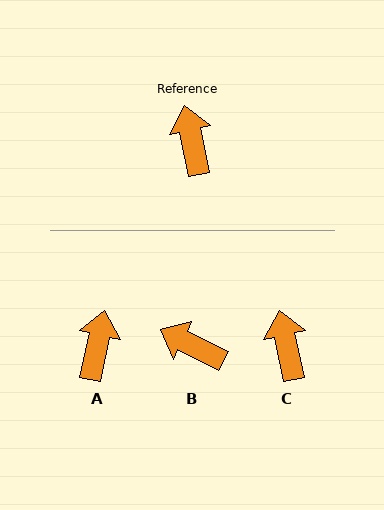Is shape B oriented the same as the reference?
No, it is off by about 52 degrees.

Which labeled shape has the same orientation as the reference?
C.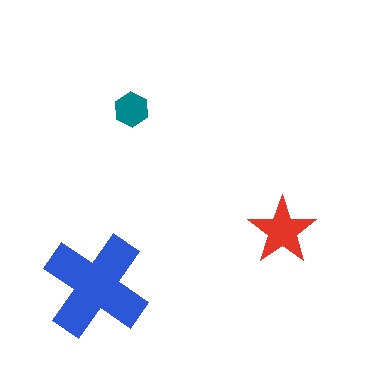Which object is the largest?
The blue cross.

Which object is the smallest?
The teal hexagon.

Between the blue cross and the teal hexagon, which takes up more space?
The blue cross.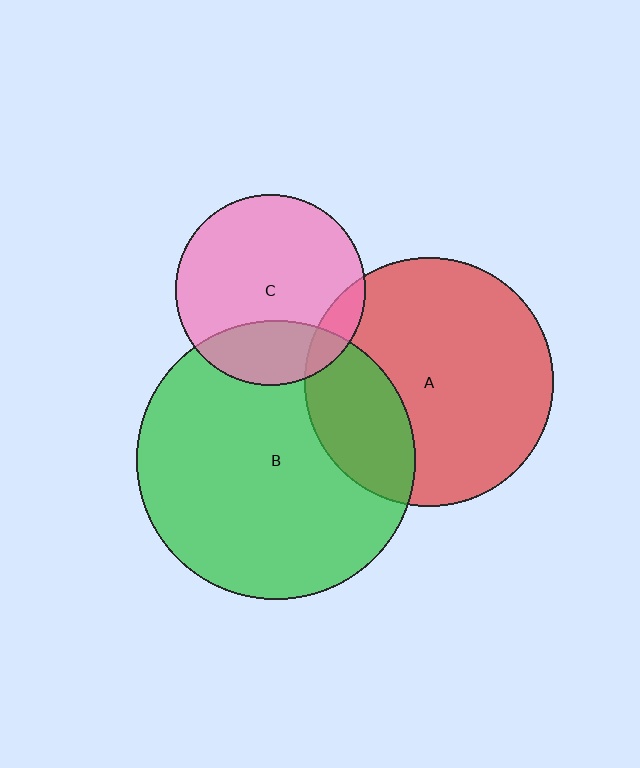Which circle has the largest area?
Circle B (green).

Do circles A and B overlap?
Yes.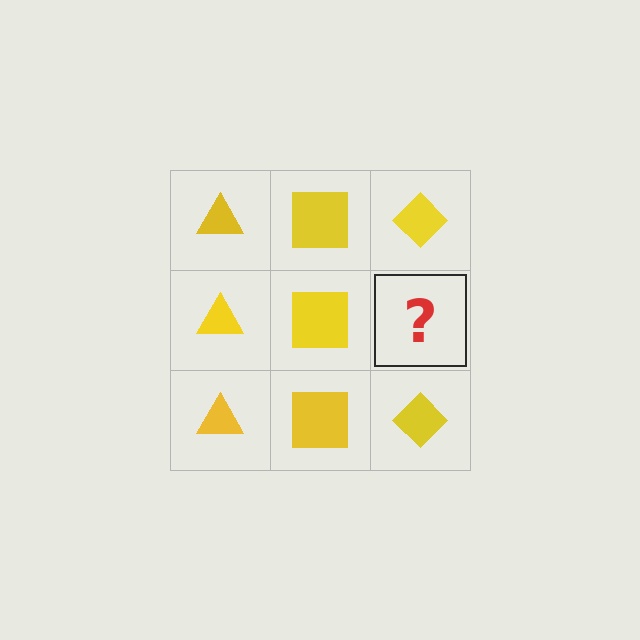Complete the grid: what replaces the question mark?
The question mark should be replaced with a yellow diamond.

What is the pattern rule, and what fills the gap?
The rule is that each column has a consistent shape. The gap should be filled with a yellow diamond.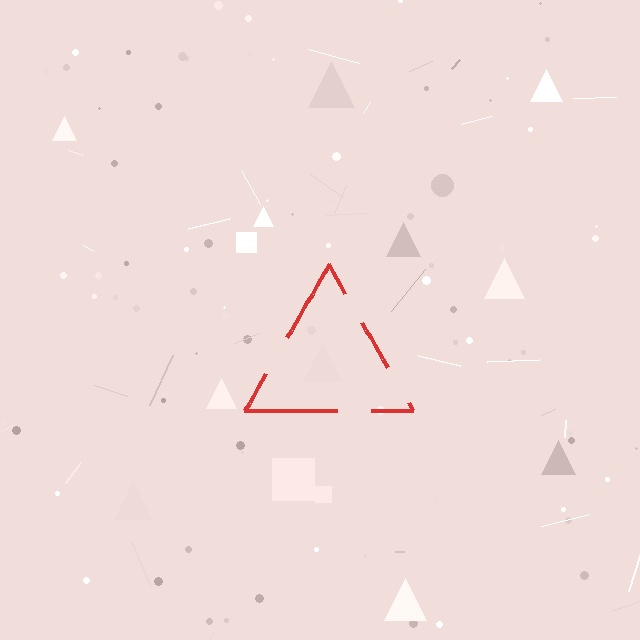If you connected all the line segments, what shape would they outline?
They would outline a triangle.